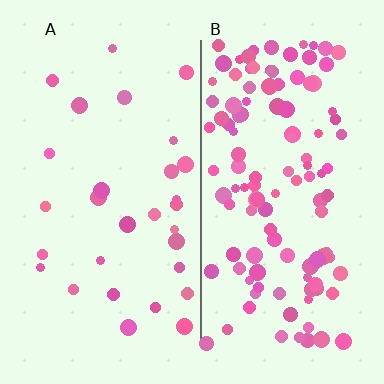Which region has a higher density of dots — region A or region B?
B (the right).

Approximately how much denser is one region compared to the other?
Approximately 4.0× — region B over region A.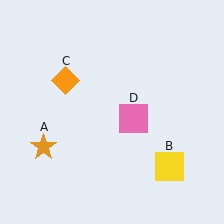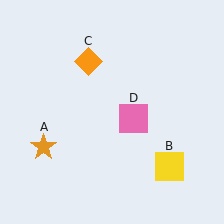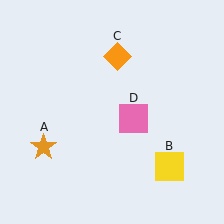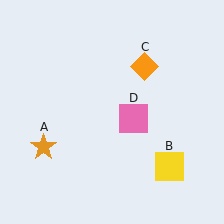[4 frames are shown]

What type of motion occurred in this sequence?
The orange diamond (object C) rotated clockwise around the center of the scene.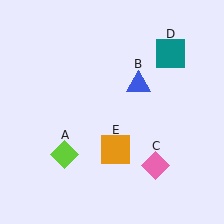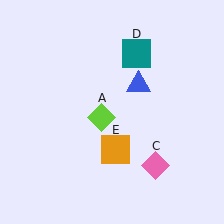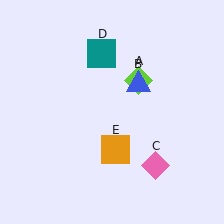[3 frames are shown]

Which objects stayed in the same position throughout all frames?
Blue triangle (object B) and pink diamond (object C) and orange square (object E) remained stationary.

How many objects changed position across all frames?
2 objects changed position: lime diamond (object A), teal square (object D).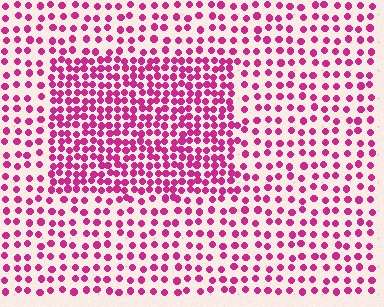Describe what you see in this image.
The image contains small magenta elements arranged at two different densities. A rectangle-shaped region is visible where the elements are more densely packed than the surrounding area.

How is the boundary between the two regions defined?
The boundary is defined by a change in element density (approximately 2.0x ratio). All elements are the same color, size, and shape.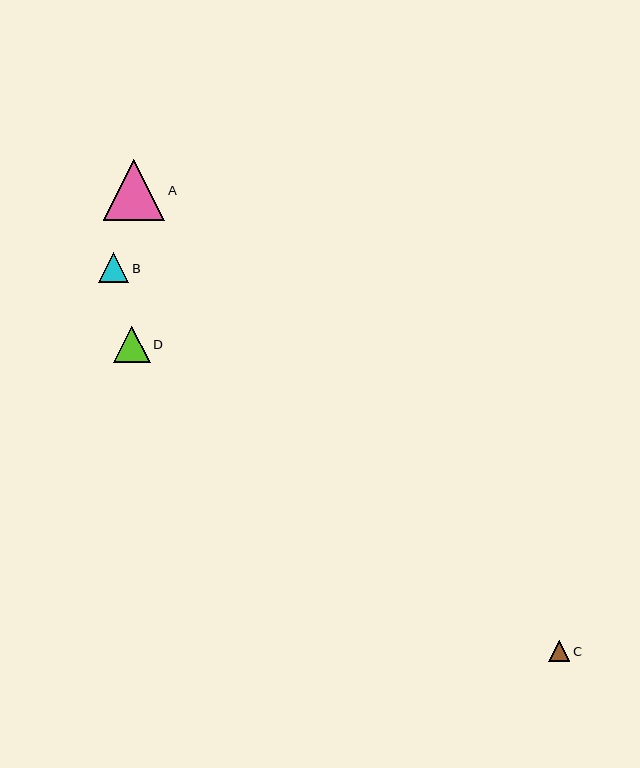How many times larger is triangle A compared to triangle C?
Triangle A is approximately 2.9 times the size of triangle C.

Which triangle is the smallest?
Triangle C is the smallest with a size of approximately 21 pixels.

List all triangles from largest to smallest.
From largest to smallest: A, D, B, C.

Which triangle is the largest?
Triangle A is the largest with a size of approximately 61 pixels.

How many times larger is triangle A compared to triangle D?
Triangle A is approximately 1.7 times the size of triangle D.